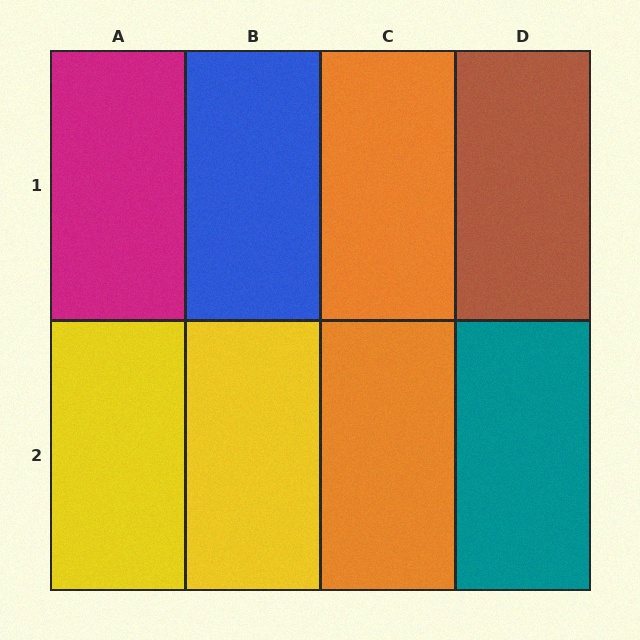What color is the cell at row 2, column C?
Orange.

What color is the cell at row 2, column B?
Yellow.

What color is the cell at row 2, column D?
Teal.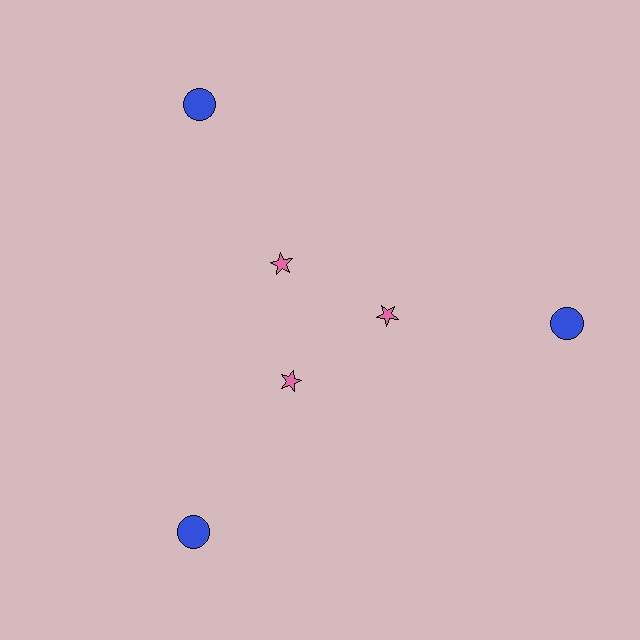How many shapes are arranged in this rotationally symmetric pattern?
There are 6 shapes, arranged in 3 groups of 2.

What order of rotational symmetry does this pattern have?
This pattern has 3-fold rotational symmetry.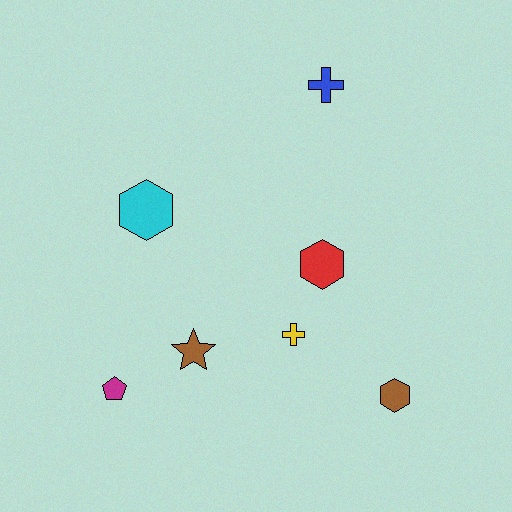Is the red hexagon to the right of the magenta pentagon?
Yes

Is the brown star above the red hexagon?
No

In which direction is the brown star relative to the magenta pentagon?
The brown star is to the right of the magenta pentagon.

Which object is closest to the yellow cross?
The red hexagon is closest to the yellow cross.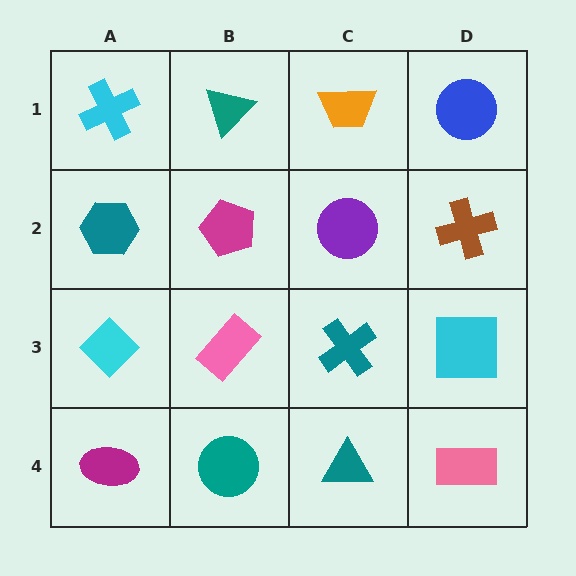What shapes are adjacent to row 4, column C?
A teal cross (row 3, column C), a teal circle (row 4, column B), a pink rectangle (row 4, column D).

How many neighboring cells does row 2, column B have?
4.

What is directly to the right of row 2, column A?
A magenta pentagon.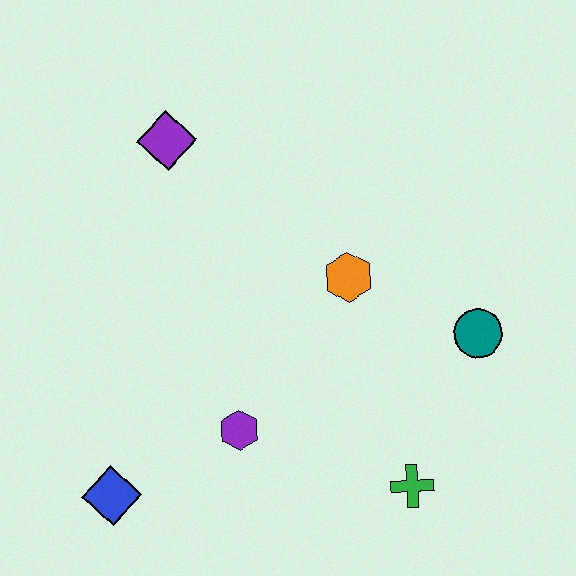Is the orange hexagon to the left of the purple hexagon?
No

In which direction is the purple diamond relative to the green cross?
The purple diamond is above the green cross.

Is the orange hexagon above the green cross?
Yes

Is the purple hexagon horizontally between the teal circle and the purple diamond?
Yes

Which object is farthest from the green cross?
The purple diamond is farthest from the green cross.